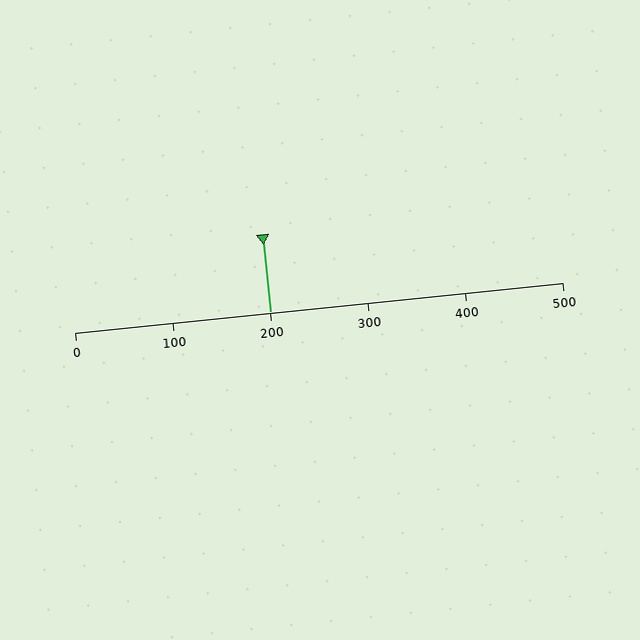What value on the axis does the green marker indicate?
The marker indicates approximately 200.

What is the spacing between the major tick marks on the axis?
The major ticks are spaced 100 apart.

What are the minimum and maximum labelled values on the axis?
The axis runs from 0 to 500.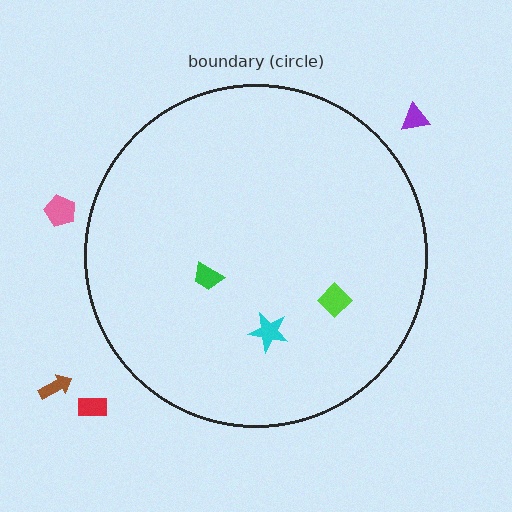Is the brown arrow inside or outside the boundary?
Outside.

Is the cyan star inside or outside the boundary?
Inside.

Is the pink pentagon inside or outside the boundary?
Outside.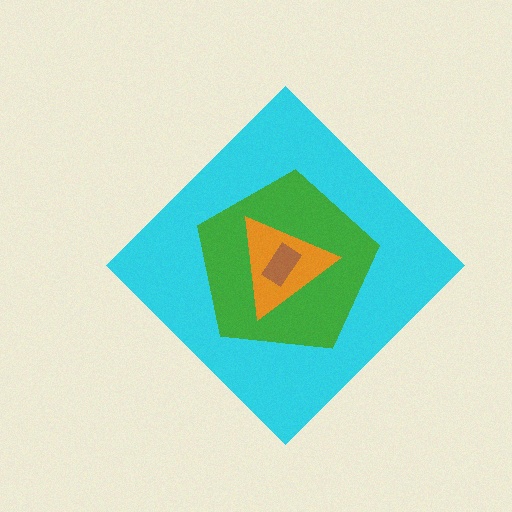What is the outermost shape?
The cyan diamond.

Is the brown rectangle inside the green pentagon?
Yes.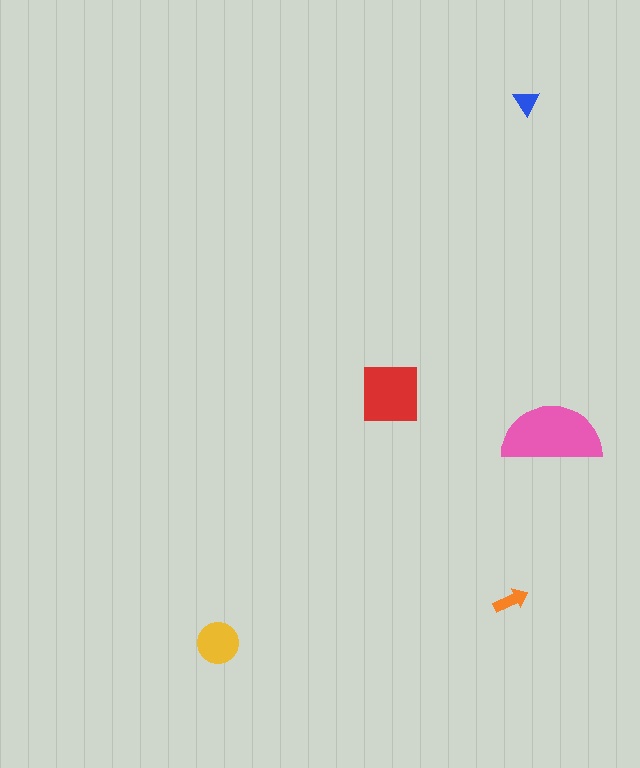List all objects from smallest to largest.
The blue triangle, the orange arrow, the yellow circle, the red square, the pink semicircle.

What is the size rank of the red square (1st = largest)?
2nd.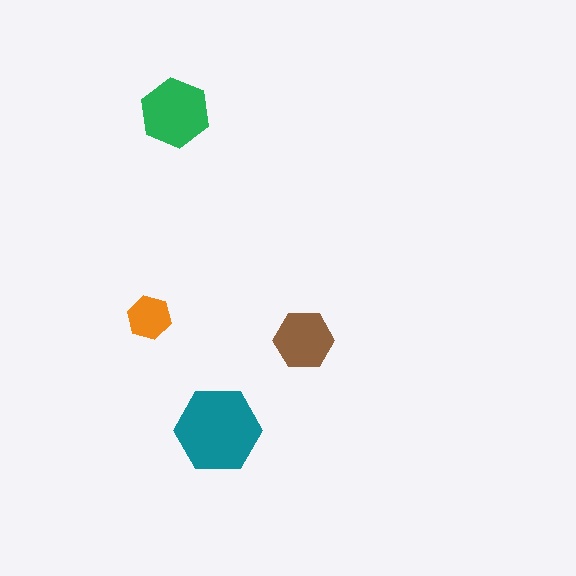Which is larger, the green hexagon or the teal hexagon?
The teal one.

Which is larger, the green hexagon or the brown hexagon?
The green one.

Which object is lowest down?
The teal hexagon is bottommost.